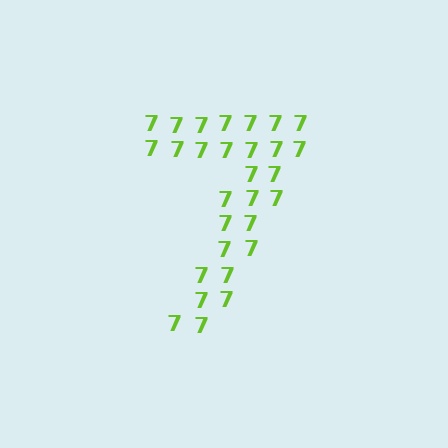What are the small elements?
The small elements are digit 7's.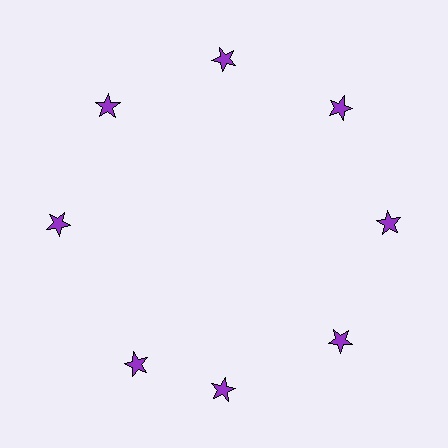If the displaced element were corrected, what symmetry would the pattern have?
It would have 8-fold rotational symmetry — the pattern would map onto itself every 45 degrees.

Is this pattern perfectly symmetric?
No. The 8 purple stars are arranged in a ring, but one element near the 8 o'clock position is rotated out of alignment along the ring, breaking the 8-fold rotational symmetry.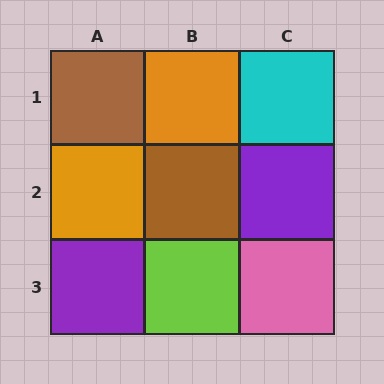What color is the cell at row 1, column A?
Brown.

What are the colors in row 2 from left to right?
Orange, brown, purple.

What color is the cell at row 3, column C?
Pink.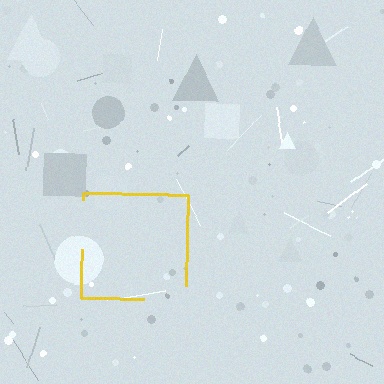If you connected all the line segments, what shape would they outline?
They would outline a square.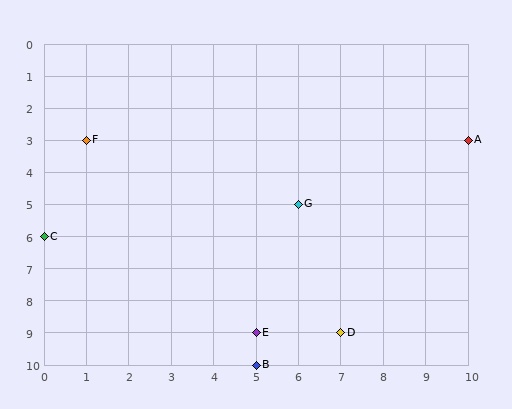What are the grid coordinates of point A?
Point A is at grid coordinates (10, 3).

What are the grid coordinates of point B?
Point B is at grid coordinates (5, 10).